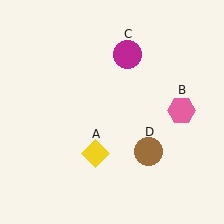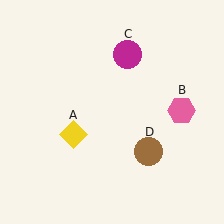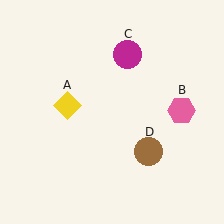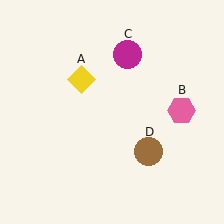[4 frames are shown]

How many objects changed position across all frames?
1 object changed position: yellow diamond (object A).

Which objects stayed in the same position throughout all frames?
Pink hexagon (object B) and magenta circle (object C) and brown circle (object D) remained stationary.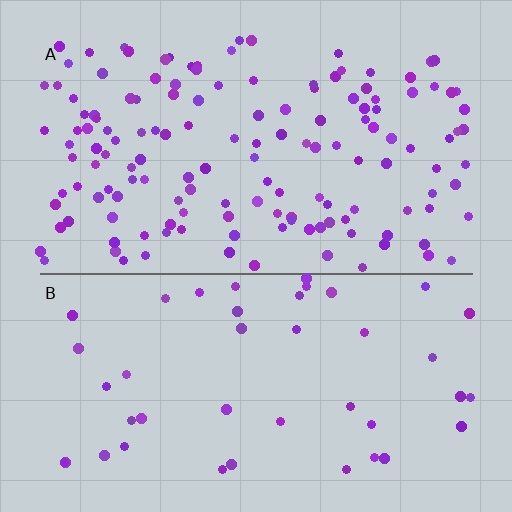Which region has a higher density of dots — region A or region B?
A (the top).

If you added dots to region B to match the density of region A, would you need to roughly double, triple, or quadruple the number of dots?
Approximately triple.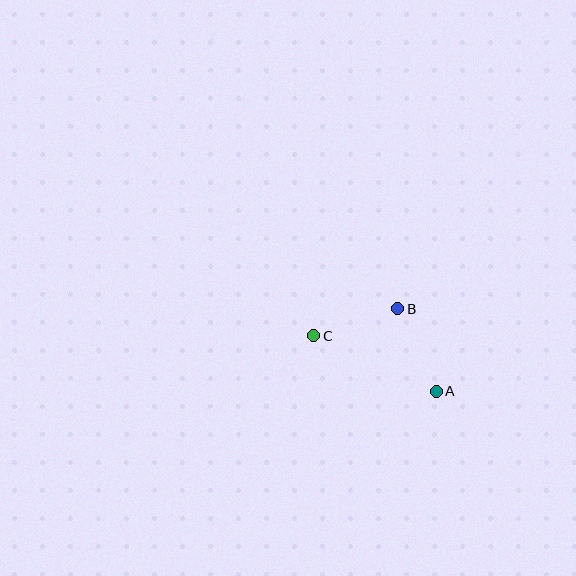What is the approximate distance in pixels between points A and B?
The distance between A and B is approximately 91 pixels.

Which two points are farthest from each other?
Points A and C are farthest from each other.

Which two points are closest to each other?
Points B and C are closest to each other.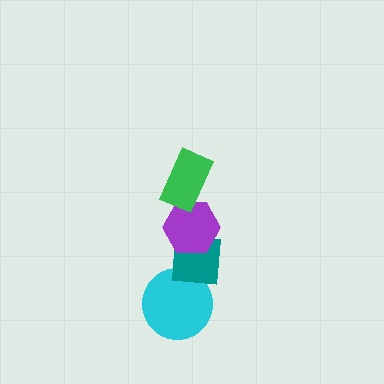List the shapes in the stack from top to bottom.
From top to bottom: the green rectangle, the purple hexagon, the teal square, the cyan circle.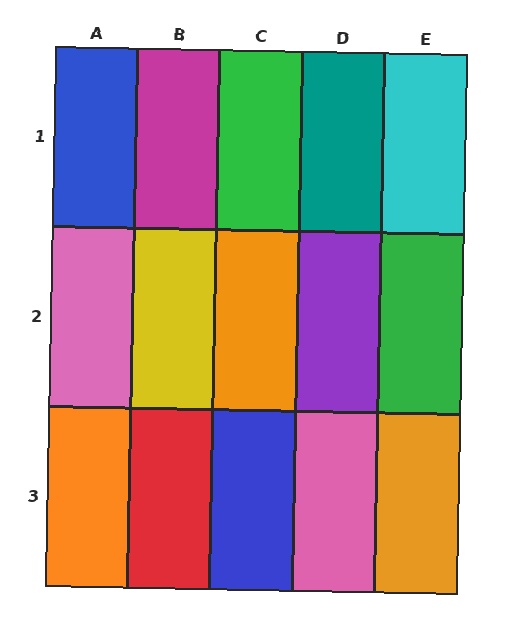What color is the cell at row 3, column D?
Pink.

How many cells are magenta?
1 cell is magenta.